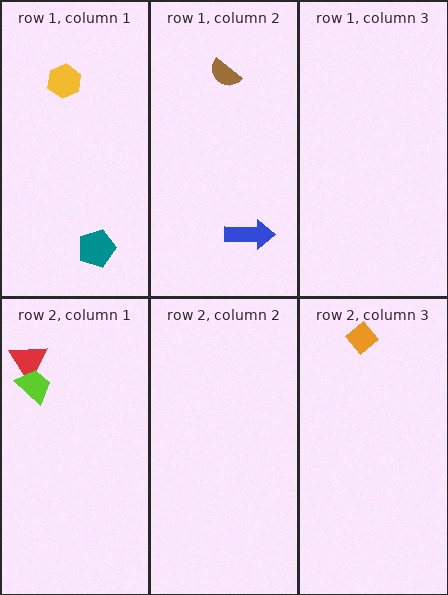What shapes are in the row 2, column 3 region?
The orange diamond.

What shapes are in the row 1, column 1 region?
The teal pentagon, the yellow hexagon.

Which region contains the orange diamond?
The row 2, column 3 region.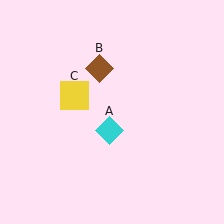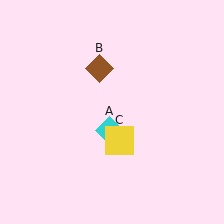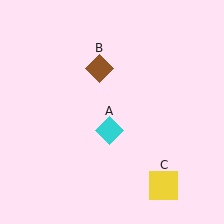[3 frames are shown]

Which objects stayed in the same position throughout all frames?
Cyan diamond (object A) and brown diamond (object B) remained stationary.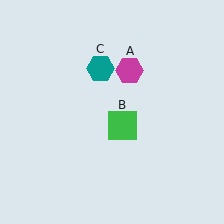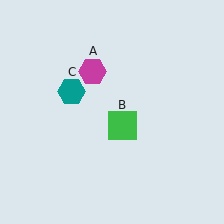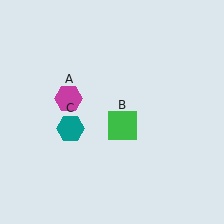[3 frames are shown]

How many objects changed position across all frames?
2 objects changed position: magenta hexagon (object A), teal hexagon (object C).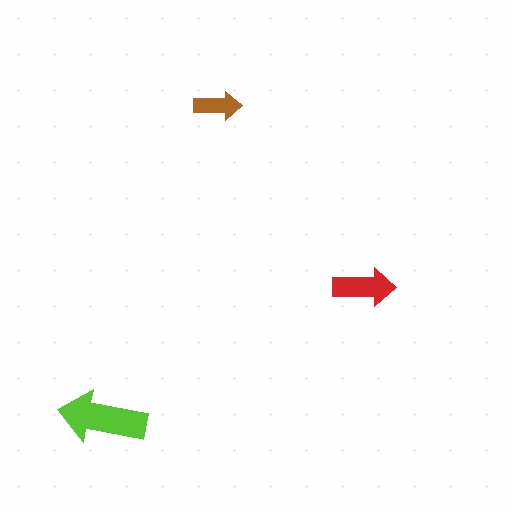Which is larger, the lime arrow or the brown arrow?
The lime one.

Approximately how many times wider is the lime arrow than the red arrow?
About 1.5 times wider.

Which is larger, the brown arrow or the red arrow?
The red one.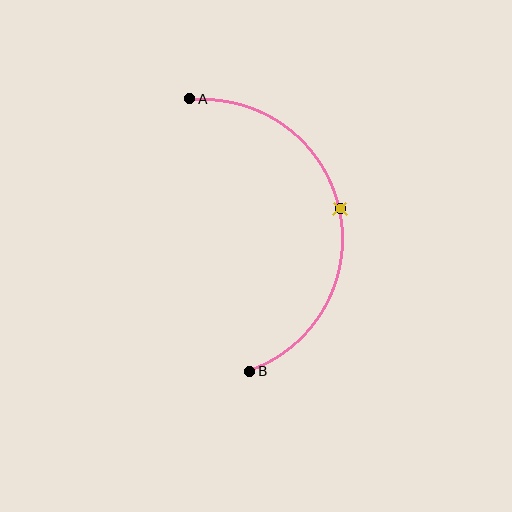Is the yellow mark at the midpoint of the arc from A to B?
Yes. The yellow mark lies on the arc at equal arc-length from both A and B — it is the arc midpoint.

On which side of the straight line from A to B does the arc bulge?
The arc bulges to the right of the straight line connecting A and B.